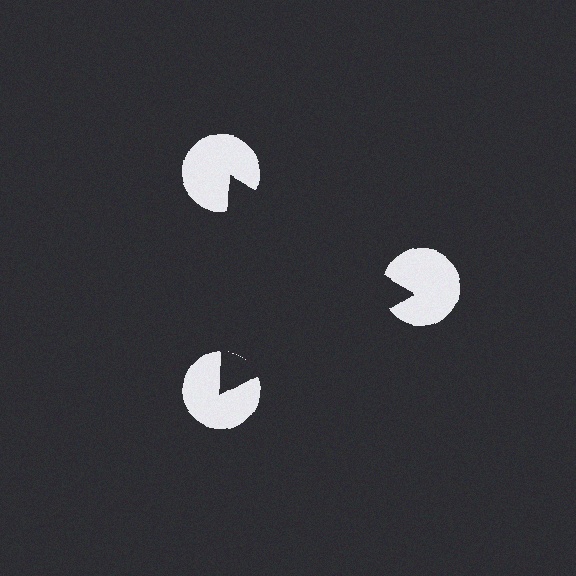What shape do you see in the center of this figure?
An illusory triangle — its edges are inferred from the aligned wedge cuts in the pac-man discs, not physically drawn.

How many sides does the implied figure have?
3 sides.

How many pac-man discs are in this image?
There are 3 — one at each vertex of the illusory triangle.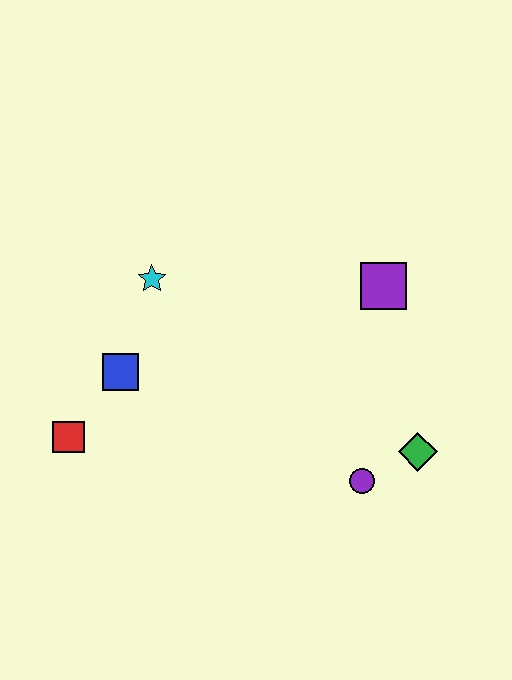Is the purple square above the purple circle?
Yes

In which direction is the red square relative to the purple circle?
The red square is to the left of the purple circle.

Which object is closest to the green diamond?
The purple circle is closest to the green diamond.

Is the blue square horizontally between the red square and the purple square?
Yes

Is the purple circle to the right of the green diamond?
No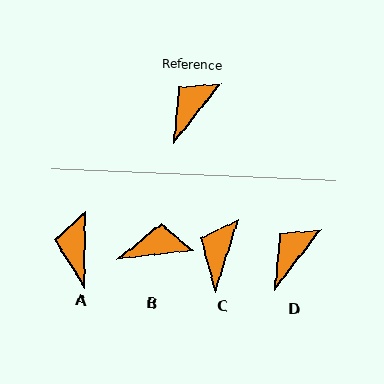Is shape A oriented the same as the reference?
No, it is off by about 37 degrees.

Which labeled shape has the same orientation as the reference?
D.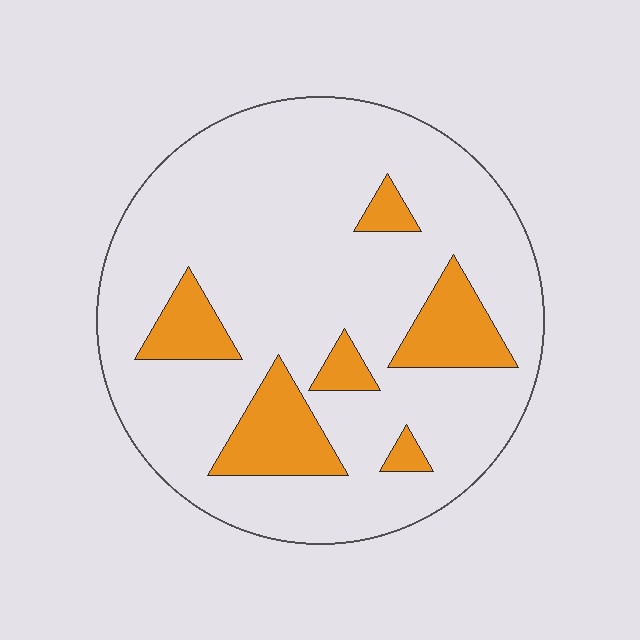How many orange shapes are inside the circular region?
6.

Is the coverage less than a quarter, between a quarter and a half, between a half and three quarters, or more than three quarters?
Less than a quarter.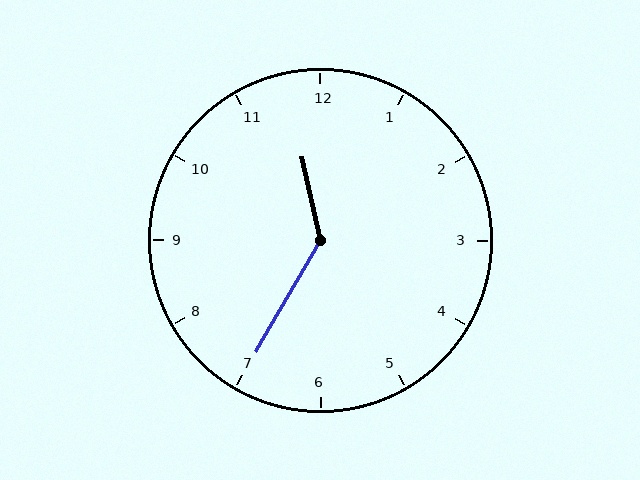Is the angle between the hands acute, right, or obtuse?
It is obtuse.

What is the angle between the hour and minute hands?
Approximately 138 degrees.